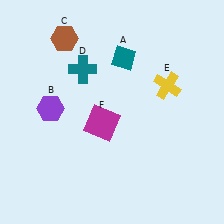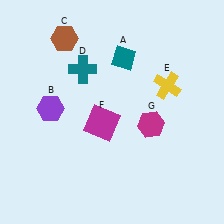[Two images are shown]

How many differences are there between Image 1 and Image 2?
There is 1 difference between the two images.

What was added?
A magenta hexagon (G) was added in Image 2.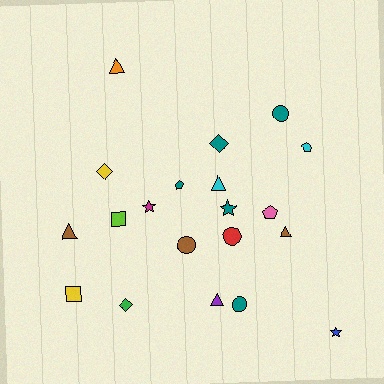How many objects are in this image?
There are 20 objects.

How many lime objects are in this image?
There is 1 lime object.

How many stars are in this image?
There are 3 stars.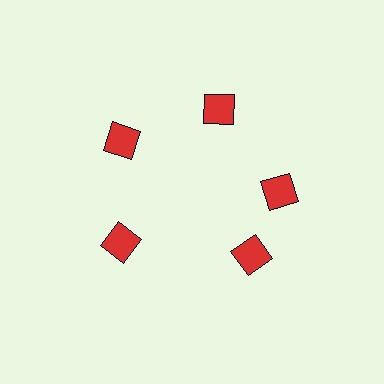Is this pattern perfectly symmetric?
No. The 5 red squares are arranged in a ring, but one element near the 5 o'clock position is rotated out of alignment along the ring, breaking the 5-fold rotational symmetry.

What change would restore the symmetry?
The symmetry would be restored by rotating it back into even spacing with its neighbors so that all 5 squares sit at equal angles and equal distance from the center.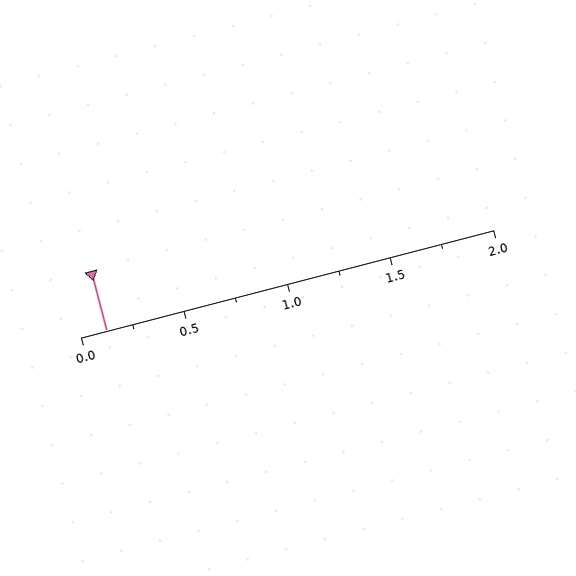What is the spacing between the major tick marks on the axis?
The major ticks are spaced 0.5 apart.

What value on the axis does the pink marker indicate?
The marker indicates approximately 0.12.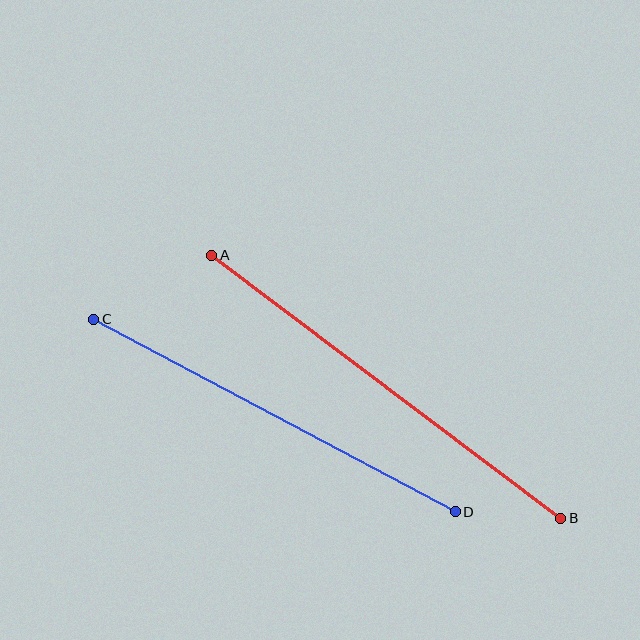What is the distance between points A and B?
The distance is approximately 437 pixels.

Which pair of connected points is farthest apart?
Points A and B are farthest apart.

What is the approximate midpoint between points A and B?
The midpoint is at approximately (386, 387) pixels.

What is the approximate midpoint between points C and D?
The midpoint is at approximately (275, 416) pixels.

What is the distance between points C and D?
The distance is approximately 409 pixels.